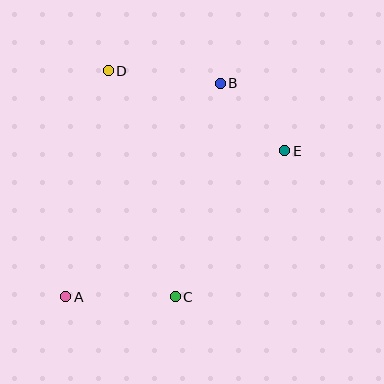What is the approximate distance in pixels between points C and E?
The distance between C and E is approximately 182 pixels.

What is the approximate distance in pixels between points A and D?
The distance between A and D is approximately 230 pixels.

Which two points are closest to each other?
Points B and E are closest to each other.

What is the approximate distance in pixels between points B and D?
The distance between B and D is approximately 113 pixels.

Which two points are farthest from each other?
Points A and B are farthest from each other.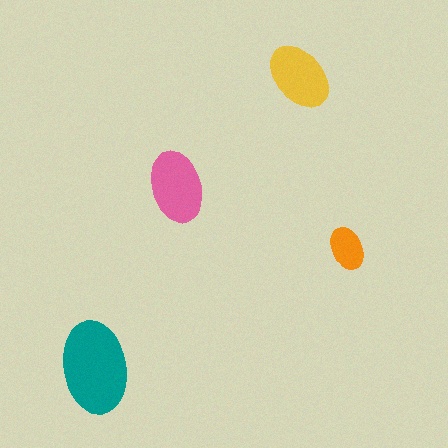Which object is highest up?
The yellow ellipse is topmost.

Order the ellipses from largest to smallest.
the teal one, the pink one, the yellow one, the orange one.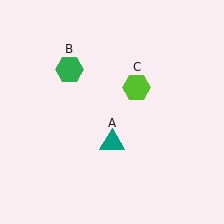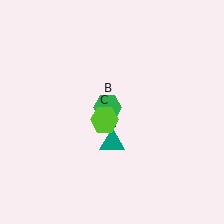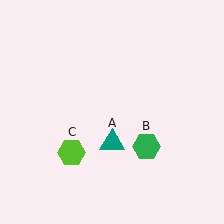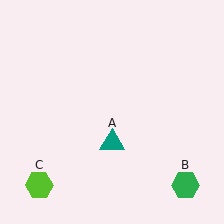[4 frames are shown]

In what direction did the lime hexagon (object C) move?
The lime hexagon (object C) moved down and to the left.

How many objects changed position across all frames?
2 objects changed position: green hexagon (object B), lime hexagon (object C).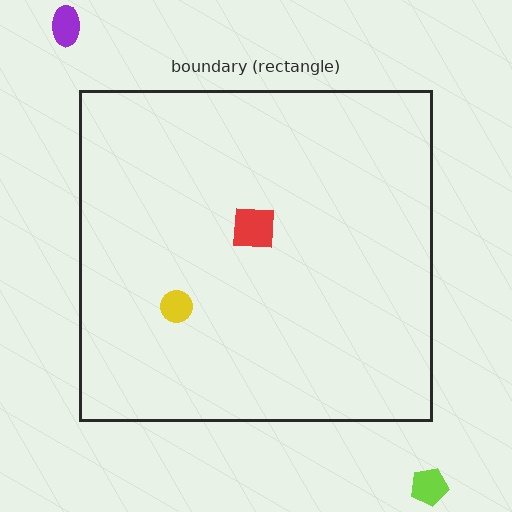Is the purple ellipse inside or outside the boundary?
Outside.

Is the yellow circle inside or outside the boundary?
Inside.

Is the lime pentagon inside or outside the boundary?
Outside.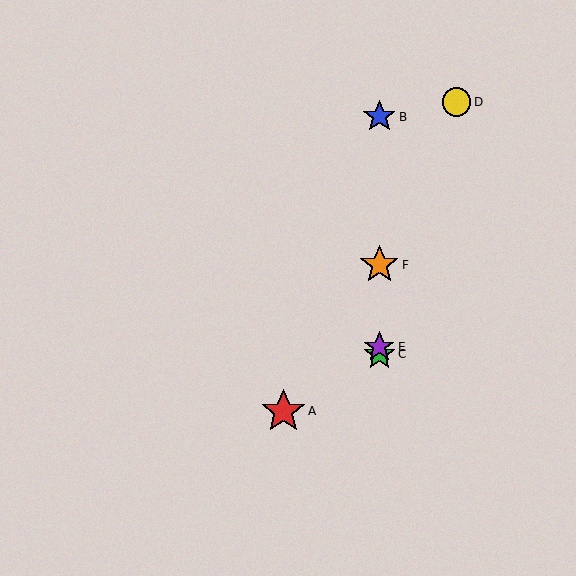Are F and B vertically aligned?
Yes, both are at x≈379.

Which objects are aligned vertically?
Objects B, C, E, F are aligned vertically.